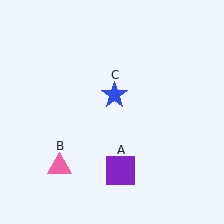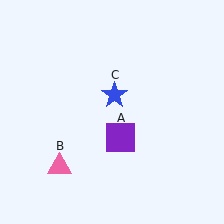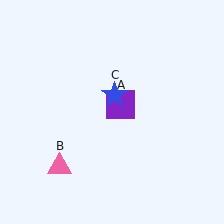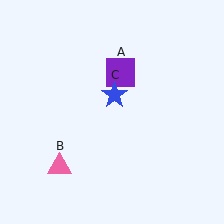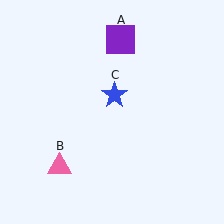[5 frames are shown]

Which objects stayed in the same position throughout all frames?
Pink triangle (object B) and blue star (object C) remained stationary.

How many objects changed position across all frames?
1 object changed position: purple square (object A).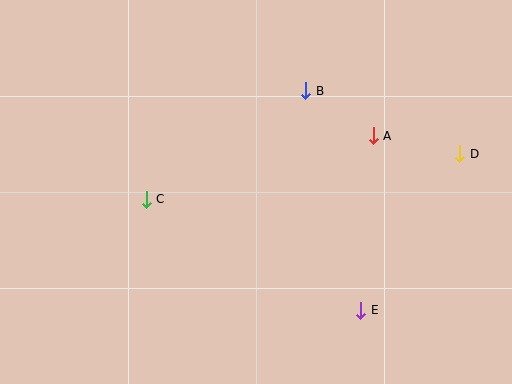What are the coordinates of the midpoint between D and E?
The midpoint between D and E is at (410, 232).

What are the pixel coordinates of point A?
Point A is at (373, 136).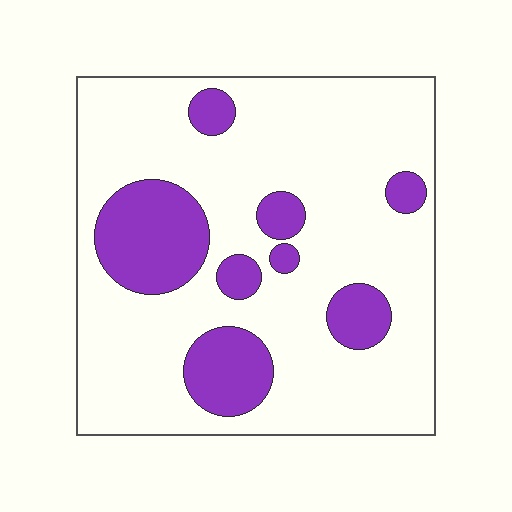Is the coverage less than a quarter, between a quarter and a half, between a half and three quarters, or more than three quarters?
Less than a quarter.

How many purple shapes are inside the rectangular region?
8.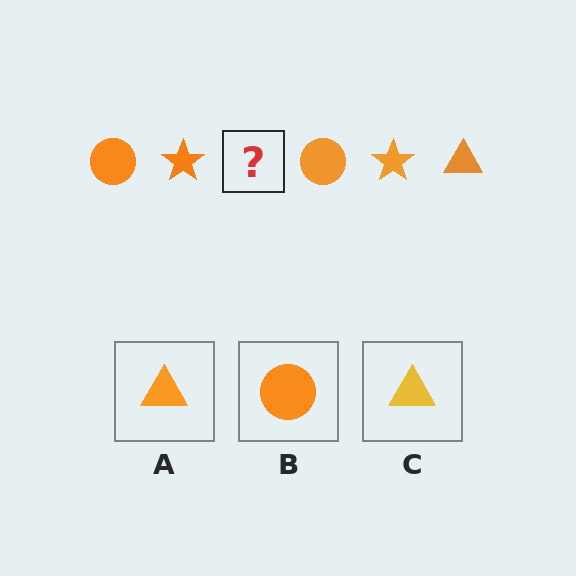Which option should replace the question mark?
Option A.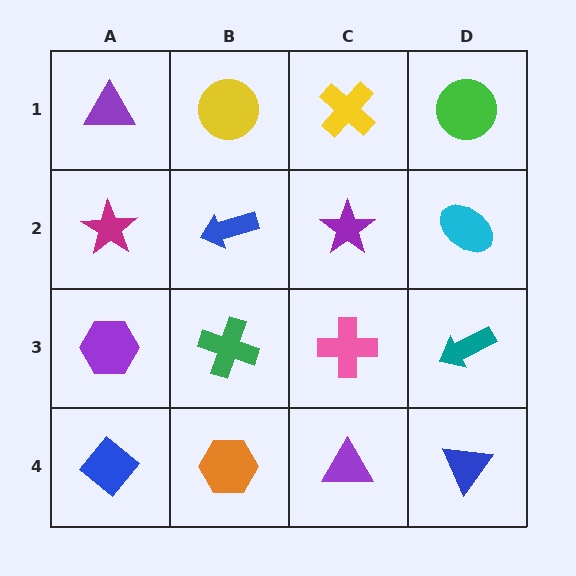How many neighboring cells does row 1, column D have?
2.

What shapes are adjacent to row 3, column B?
A blue arrow (row 2, column B), an orange hexagon (row 4, column B), a purple hexagon (row 3, column A), a pink cross (row 3, column C).